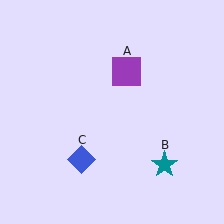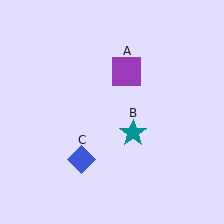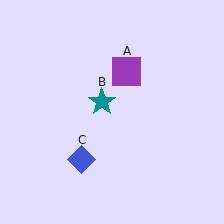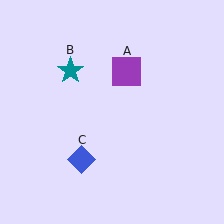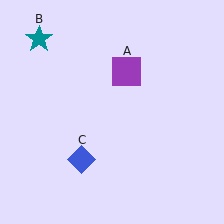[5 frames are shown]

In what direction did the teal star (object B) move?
The teal star (object B) moved up and to the left.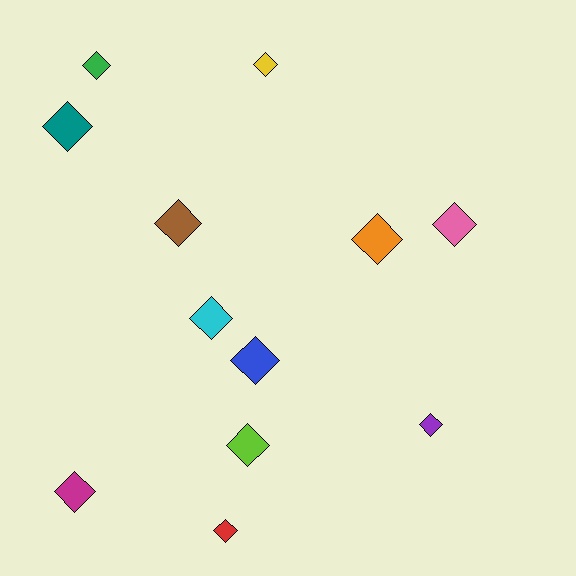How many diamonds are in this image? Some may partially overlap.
There are 12 diamonds.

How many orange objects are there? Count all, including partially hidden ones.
There is 1 orange object.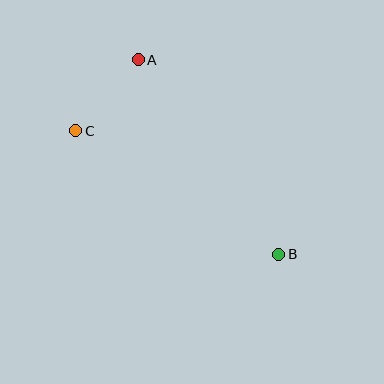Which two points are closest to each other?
Points A and C are closest to each other.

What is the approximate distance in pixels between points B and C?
The distance between B and C is approximately 238 pixels.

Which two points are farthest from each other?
Points A and B are farthest from each other.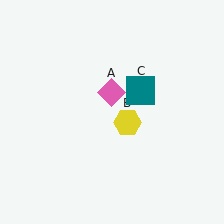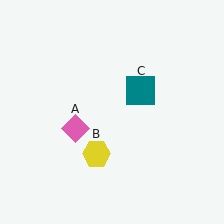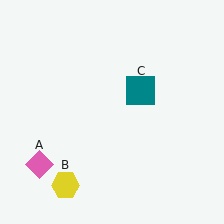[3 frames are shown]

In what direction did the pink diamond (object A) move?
The pink diamond (object A) moved down and to the left.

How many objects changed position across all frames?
2 objects changed position: pink diamond (object A), yellow hexagon (object B).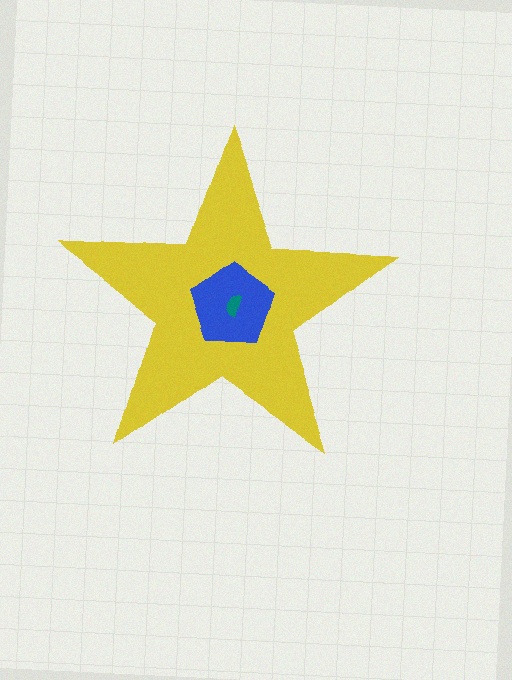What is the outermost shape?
The yellow star.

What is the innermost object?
The teal semicircle.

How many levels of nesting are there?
3.